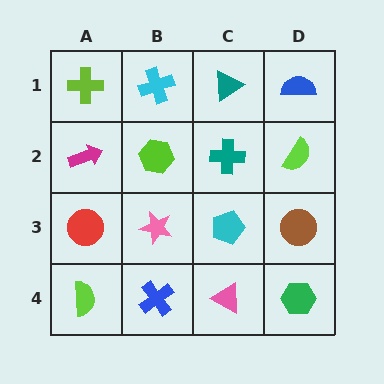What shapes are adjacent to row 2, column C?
A teal triangle (row 1, column C), a cyan pentagon (row 3, column C), a lime hexagon (row 2, column B), a lime semicircle (row 2, column D).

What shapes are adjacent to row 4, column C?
A cyan pentagon (row 3, column C), a blue cross (row 4, column B), a green hexagon (row 4, column D).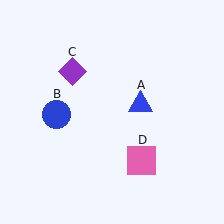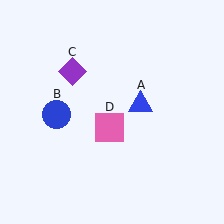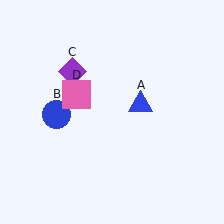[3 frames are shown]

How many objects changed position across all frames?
1 object changed position: pink square (object D).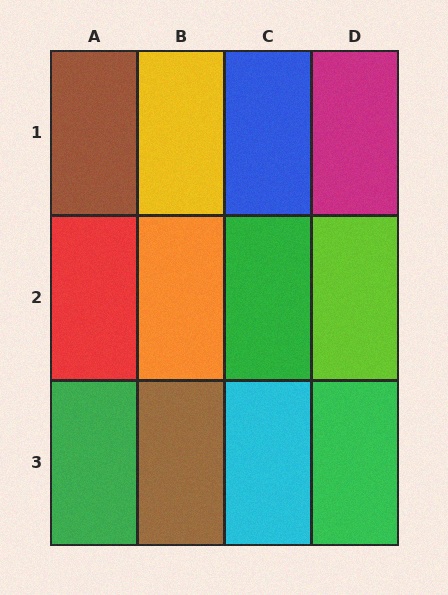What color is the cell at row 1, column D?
Magenta.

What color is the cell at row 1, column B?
Yellow.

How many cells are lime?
1 cell is lime.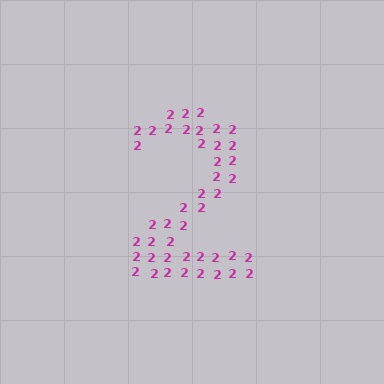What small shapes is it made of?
It is made of small digit 2's.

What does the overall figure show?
The overall figure shows the digit 2.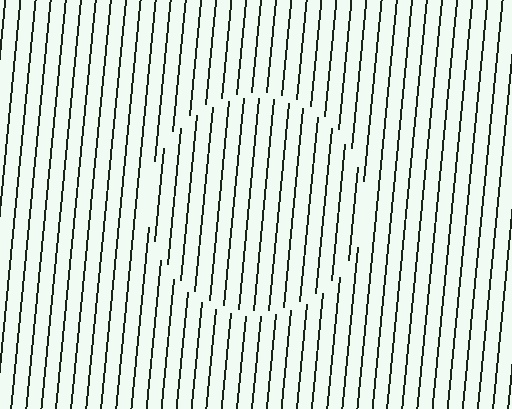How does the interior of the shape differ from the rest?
The interior of the shape contains the same grating, shifted by half a period — the contour is defined by the phase discontinuity where line-ends from the inner and outer gratings abut.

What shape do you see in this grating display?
An illusory circle. The interior of the shape contains the same grating, shifted by half a period — the contour is defined by the phase discontinuity where line-ends from the inner and outer gratings abut.